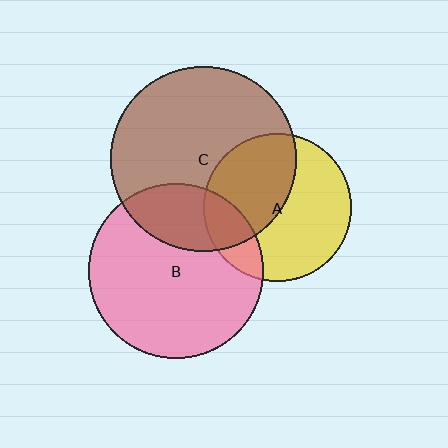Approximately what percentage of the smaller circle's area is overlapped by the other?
Approximately 25%.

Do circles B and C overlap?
Yes.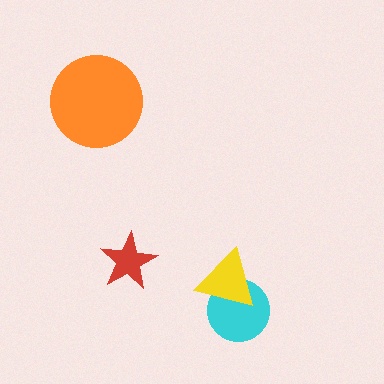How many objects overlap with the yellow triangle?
1 object overlaps with the yellow triangle.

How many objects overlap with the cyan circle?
1 object overlaps with the cyan circle.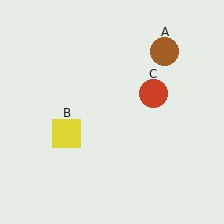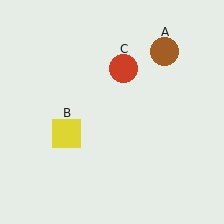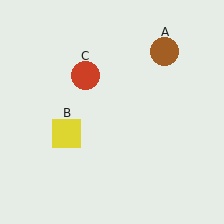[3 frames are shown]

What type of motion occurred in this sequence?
The red circle (object C) rotated counterclockwise around the center of the scene.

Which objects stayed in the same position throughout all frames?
Brown circle (object A) and yellow square (object B) remained stationary.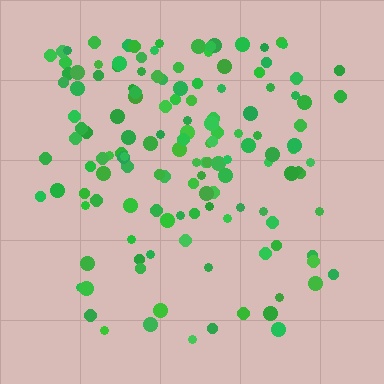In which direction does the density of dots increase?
From bottom to top, with the top side densest.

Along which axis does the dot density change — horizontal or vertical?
Vertical.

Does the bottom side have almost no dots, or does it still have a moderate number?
Still a moderate number, just noticeably fewer than the top.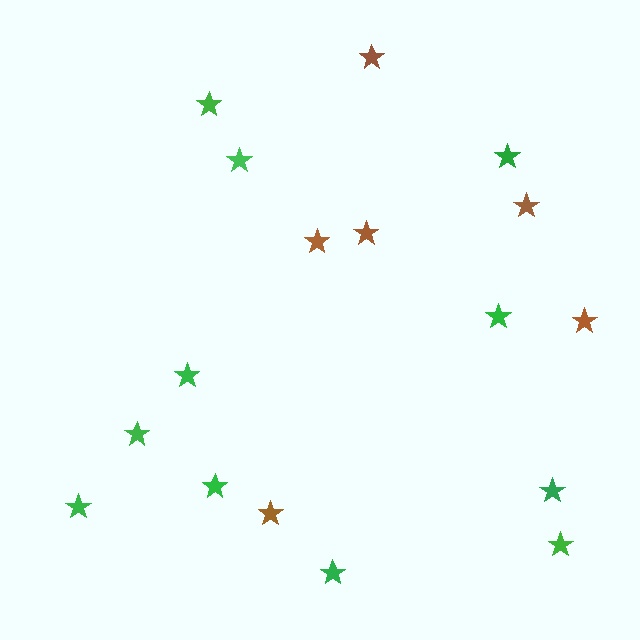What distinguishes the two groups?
There are 2 groups: one group of green stars (11) and one group of brown stars (6).